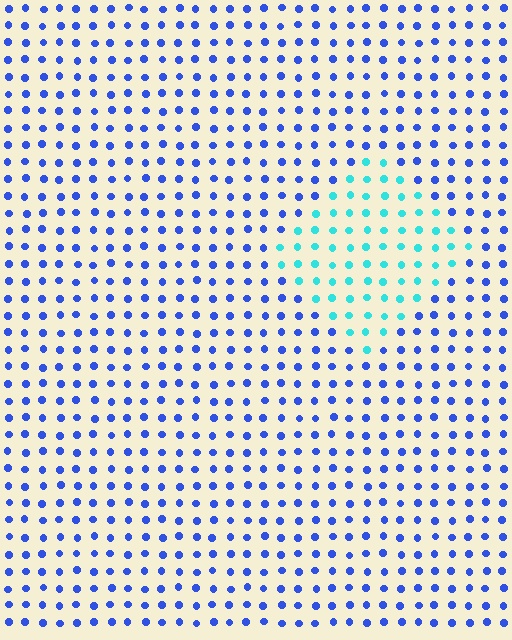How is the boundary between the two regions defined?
The boundary is defined purely by a slight shift in hue (about 50 degrees). Spacing, size, and orientation are identical on both sides.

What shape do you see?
I see a diamond.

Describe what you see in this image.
The image is filled with small blue elements in a uniform arrangement. A diamond-shaped region is visible where the elements are tinted to a slightly different hue, forming a subtle color boundary.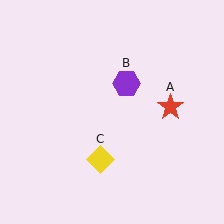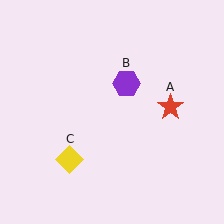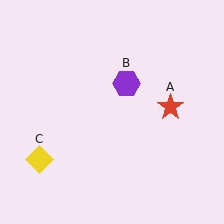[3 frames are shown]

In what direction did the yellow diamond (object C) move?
The yellow diamond (object C) moved left.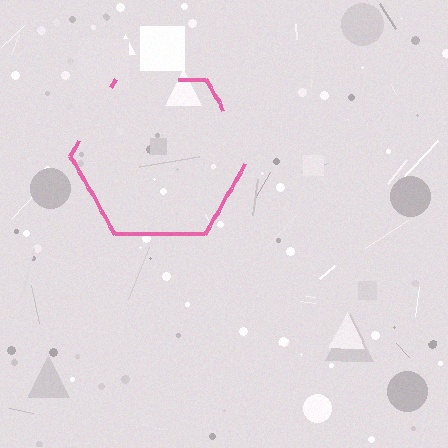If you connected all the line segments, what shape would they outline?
They would outline a hexagon.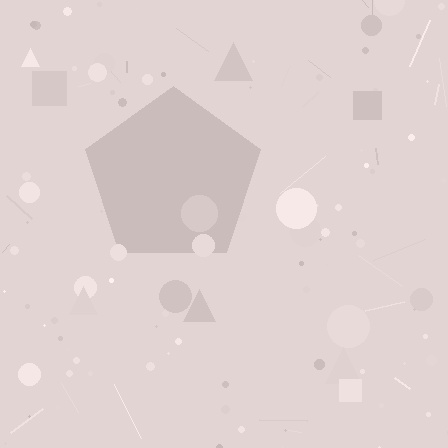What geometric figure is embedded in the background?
A pentagon is embedded in the background.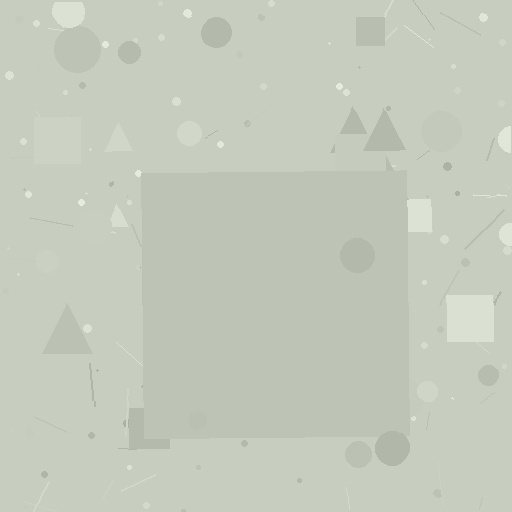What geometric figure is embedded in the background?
A square is embedded in the background.